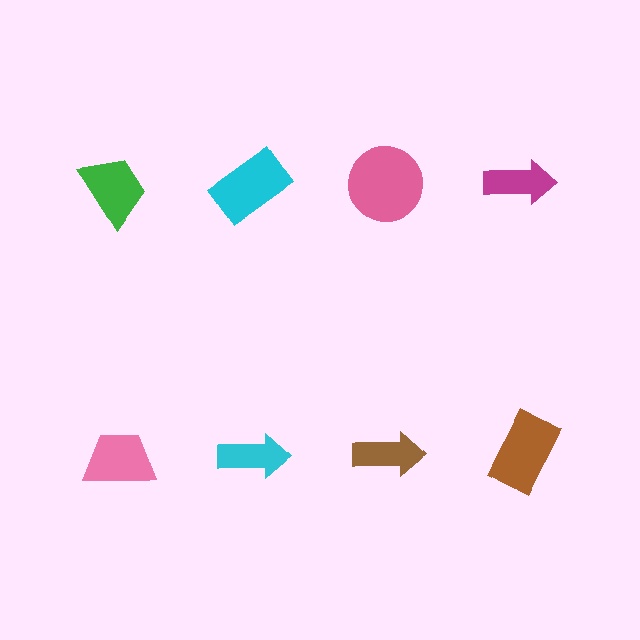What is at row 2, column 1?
A pink trapezoid.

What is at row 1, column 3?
A pink circle.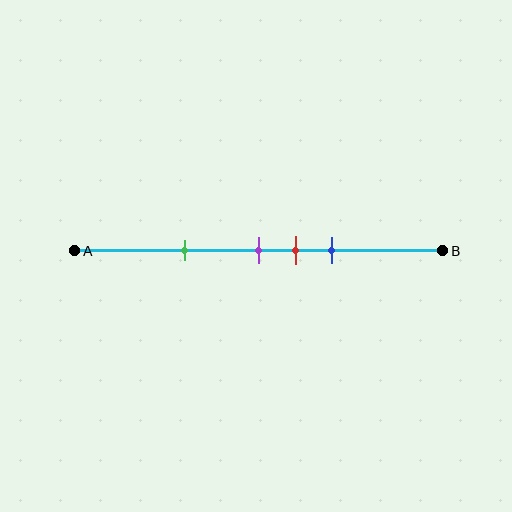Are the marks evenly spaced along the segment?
No, the marks are not evenly spaced.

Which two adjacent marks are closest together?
The purple and red marks are the closest adjacent pair.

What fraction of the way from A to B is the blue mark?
The blue mark is approximately 70% (0.7) of the way from A to B.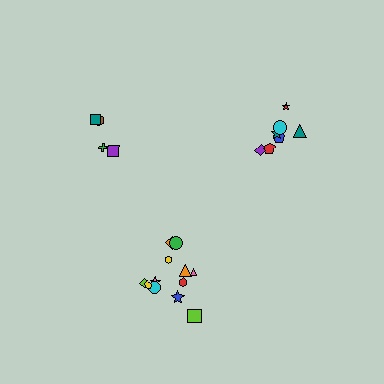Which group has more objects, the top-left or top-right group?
The top-right group.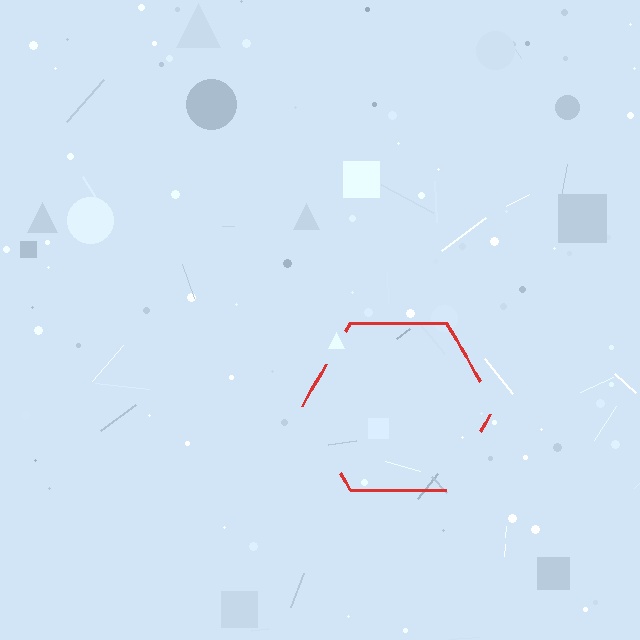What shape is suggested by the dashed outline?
The dashed outline suggests a hexagon.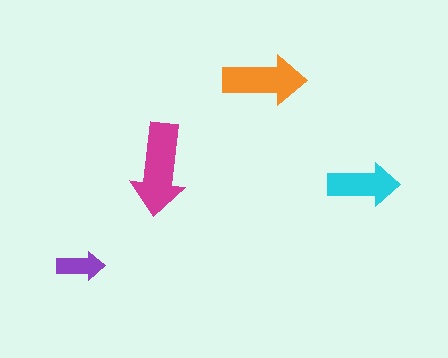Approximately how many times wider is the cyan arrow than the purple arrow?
About 1.5 times wider.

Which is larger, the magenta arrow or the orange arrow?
The magenta one.